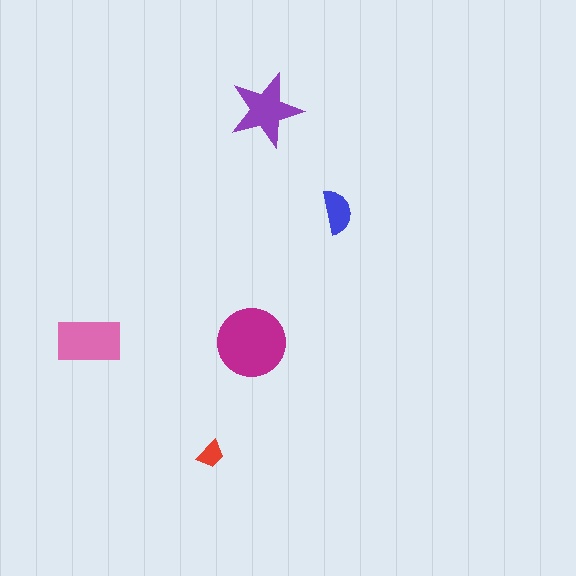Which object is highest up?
The purple star is topmost.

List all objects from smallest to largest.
The red trapezoid, the blue semicircle, the purple star, the pink rectangle, the magenta circle.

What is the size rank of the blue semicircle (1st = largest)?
4th.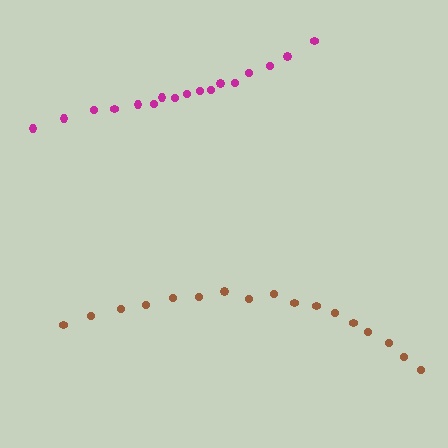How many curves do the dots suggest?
There are 2 distinct paths.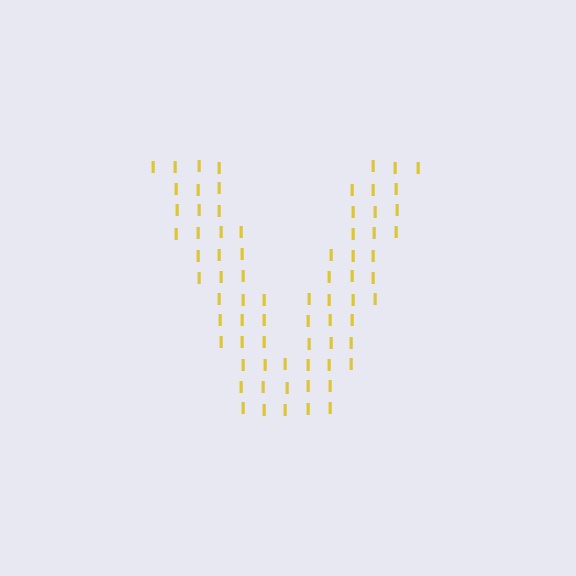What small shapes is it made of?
It is made of small letter I's.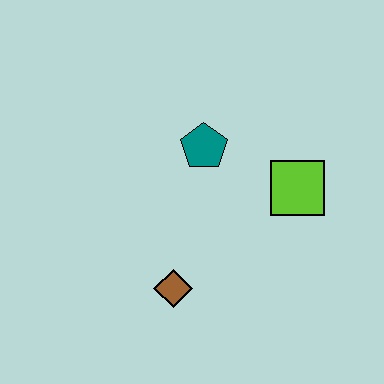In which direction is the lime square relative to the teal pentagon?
The lime square is to the right of the teal pentagon.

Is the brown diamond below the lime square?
Yes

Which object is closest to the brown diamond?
The teal pentagon is closest to the brown diamond.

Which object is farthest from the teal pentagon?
The brown diamond is farthest from the teal pentagon.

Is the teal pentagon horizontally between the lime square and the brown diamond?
Yes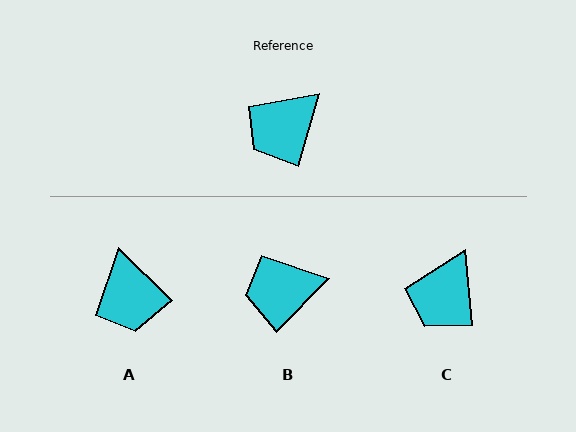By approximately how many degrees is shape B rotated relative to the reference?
Approximately 28 degrees clockwise.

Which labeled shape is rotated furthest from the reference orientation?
A, about 62 degrees away.